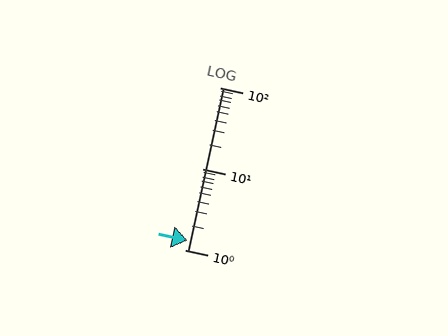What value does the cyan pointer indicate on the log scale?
The pointer indicates approximately 1.3.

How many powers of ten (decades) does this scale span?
The scale spans 2 decades, from 1 to 100.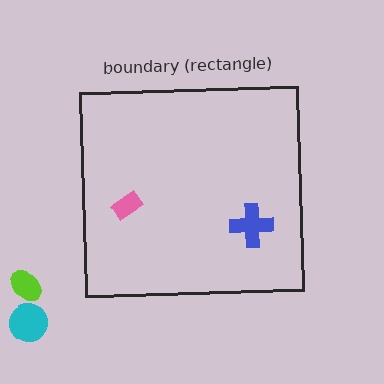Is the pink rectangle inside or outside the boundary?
Inside.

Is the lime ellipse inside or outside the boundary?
Outside.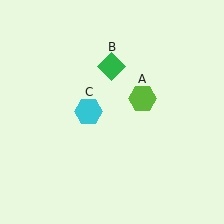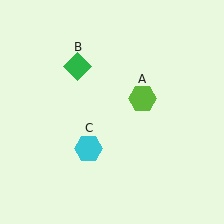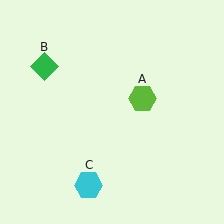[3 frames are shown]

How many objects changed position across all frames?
2 objects changed position: green diamond (object B), cyan hexagon (object C).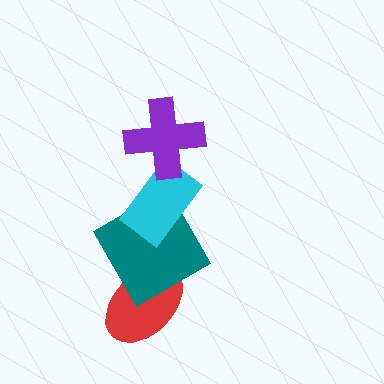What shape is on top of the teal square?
The cyan rectangle is on top of the teal square.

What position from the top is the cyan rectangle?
The cyan rectangle is 2nd from the top.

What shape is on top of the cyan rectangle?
The purple cross is on top of the cyan rectangle.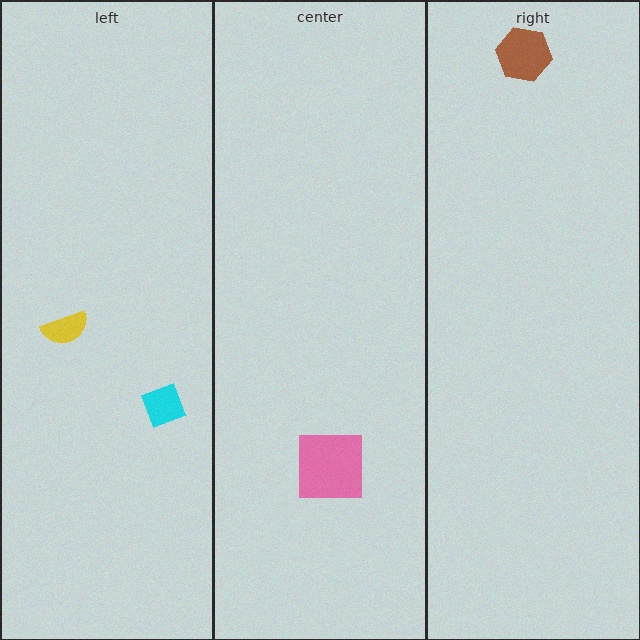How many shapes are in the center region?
1.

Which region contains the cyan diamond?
The left region.